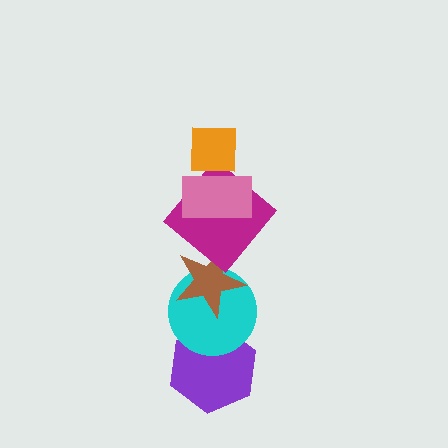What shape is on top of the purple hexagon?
The cyan circle is on top of the purple hexagon.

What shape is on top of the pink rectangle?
The orange square is on top of the pink rectangle.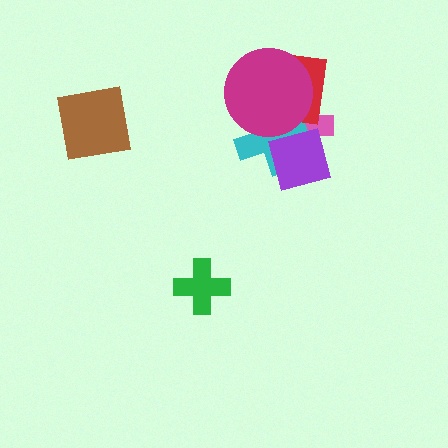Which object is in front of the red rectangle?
The magenta circle is in front of the red rectangle.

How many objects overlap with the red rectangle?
3 objects overlap with the red rectangle.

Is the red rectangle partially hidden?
Yes, it is partially covered by another shape.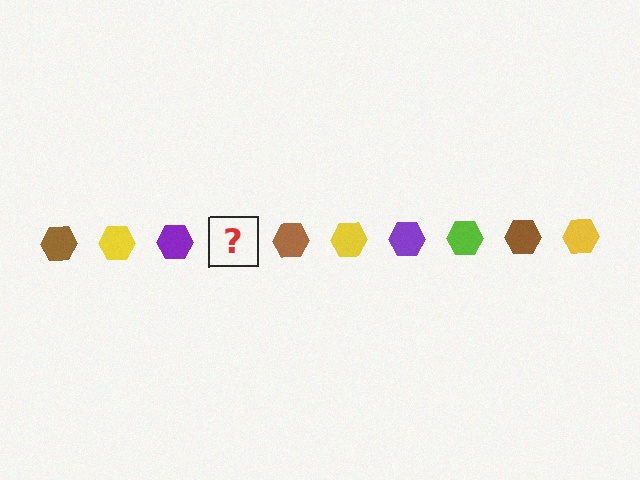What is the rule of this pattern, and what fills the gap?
The rule is that the pattern cycles through brown, yellow, purple, lime hexagons. The gap should be filled with a lime hexagon.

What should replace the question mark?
The question mark should be replaced with a lime hexagon.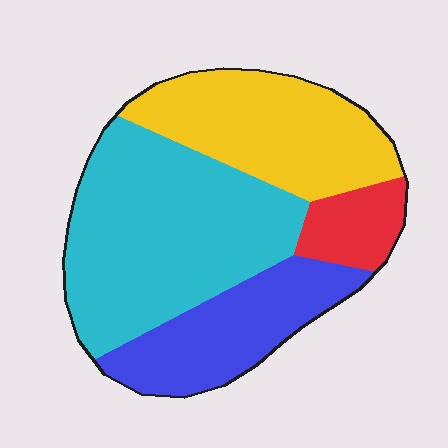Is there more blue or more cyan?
Cyan.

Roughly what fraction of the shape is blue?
Blue covers 21% of the shape.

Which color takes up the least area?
Red, at roughly 10%.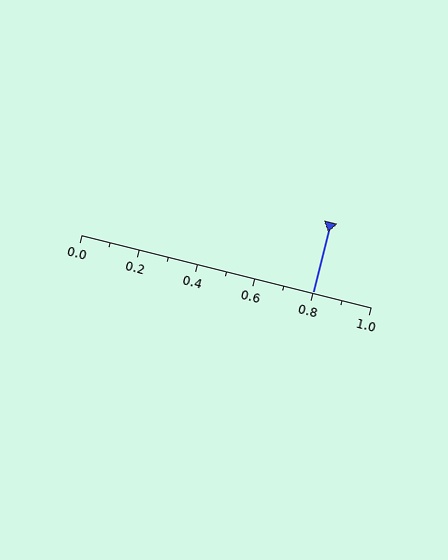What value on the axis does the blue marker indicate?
The marker indicates approximately 0.8.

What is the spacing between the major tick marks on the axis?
The major ticks are spaced 0.2 apart.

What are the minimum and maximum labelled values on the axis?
The axis runs from 0.0 to 1.0.